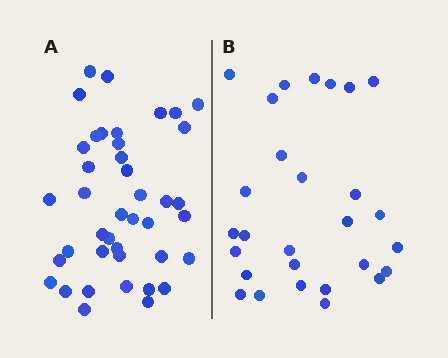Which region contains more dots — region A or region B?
Region A (the left region) has more dots.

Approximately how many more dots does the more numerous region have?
Region A has approximately 15 more dots than region B.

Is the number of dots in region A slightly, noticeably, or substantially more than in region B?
Region A has substantially more. The ratio is roughly 1.5 to 1.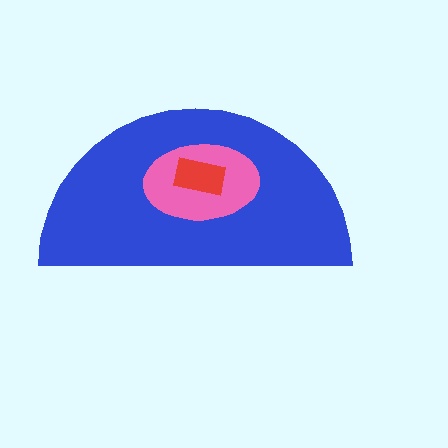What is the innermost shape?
The red rectangle.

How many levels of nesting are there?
3.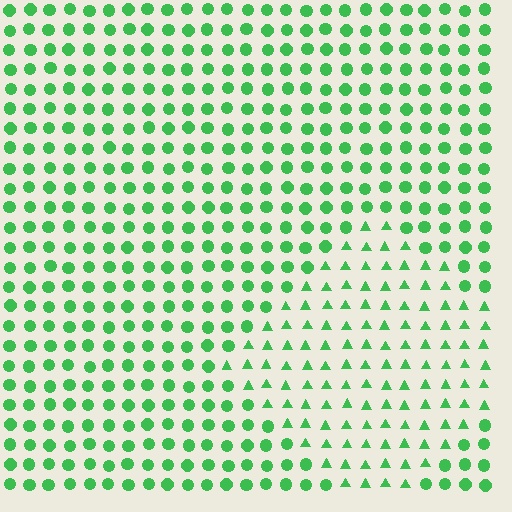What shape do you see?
I see a diamond.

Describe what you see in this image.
The image is filled with small green elements arranged in a uniform grid. A diamond-shaped region contains triangles, while the surrounding area contains circles. The boundary is defined purely by the change in element shape.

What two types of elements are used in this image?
The image uses triangles inside the diamond region and circles outside it.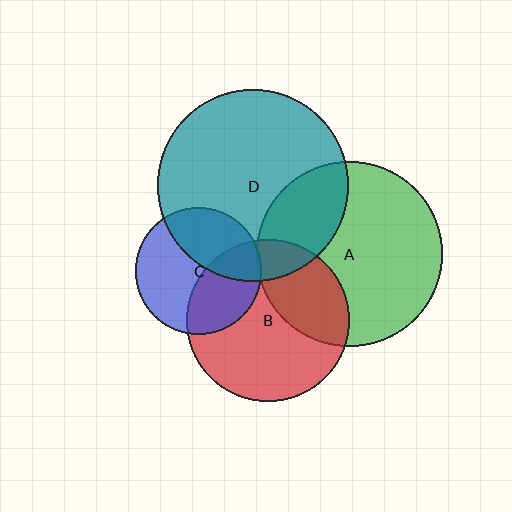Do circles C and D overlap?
Yes.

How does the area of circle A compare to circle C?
Approximately 2.2 times.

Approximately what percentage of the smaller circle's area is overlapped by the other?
Approximately 40%.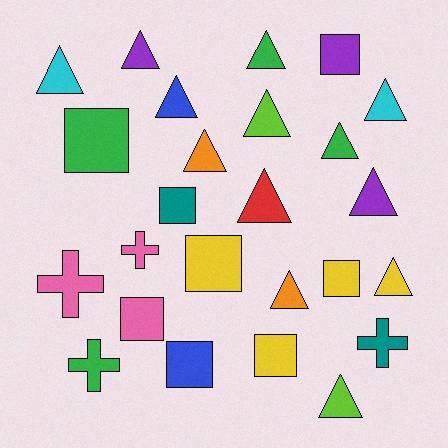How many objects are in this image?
There are 25 objects.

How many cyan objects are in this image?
There are 2 cyan objects.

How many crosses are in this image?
There are 4 crosses.